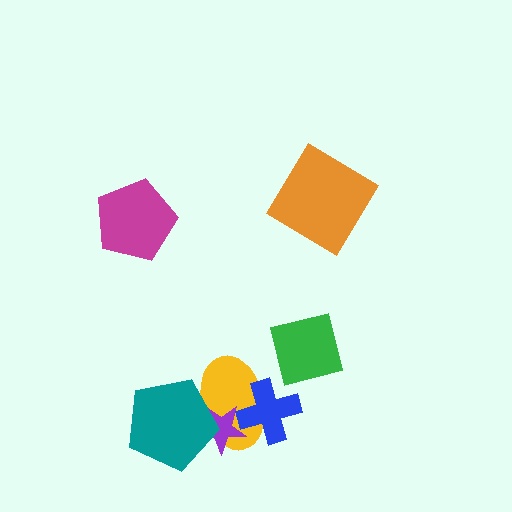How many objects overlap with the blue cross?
2 objects overlap with the blue cross.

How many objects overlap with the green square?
0 objects overlap with the green square.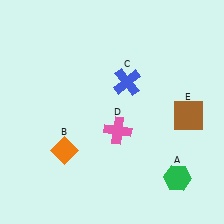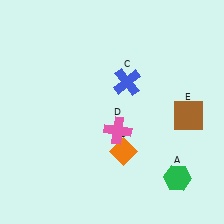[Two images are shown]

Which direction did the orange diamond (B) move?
The orange diamond (B) moved right.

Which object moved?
The orange diamond (B) moved right.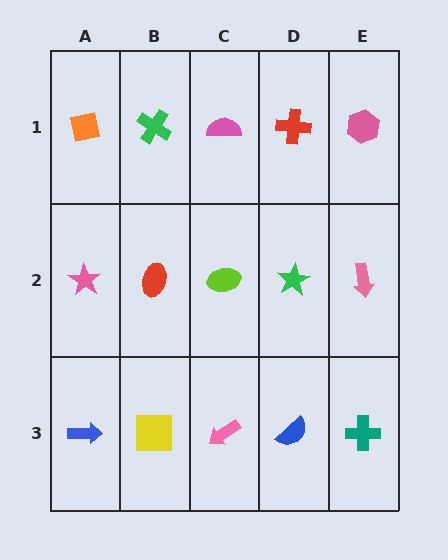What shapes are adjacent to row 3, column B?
A red ellipse (row 2, column B), a blue arrow (row 3, column A), a pink arrow (row 3, column C).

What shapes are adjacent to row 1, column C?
A lime ellipse (row 2, column C), a green cross (row 1, column B), a red cross (row 1, column D).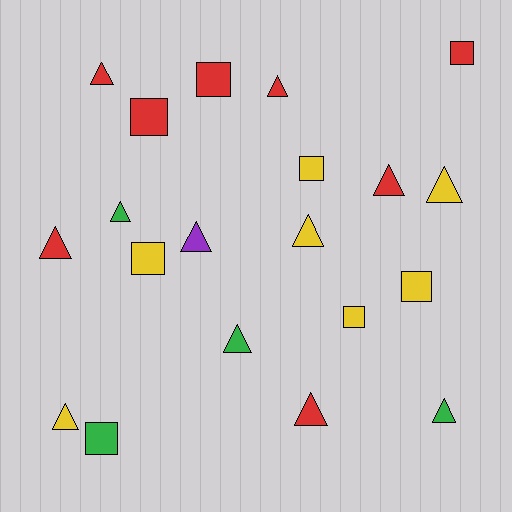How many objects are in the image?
There are 20 objects.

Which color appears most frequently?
Red, with 8 objects.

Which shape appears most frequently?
Triangle, with 12 objects.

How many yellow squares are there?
There are 4 yellow squares.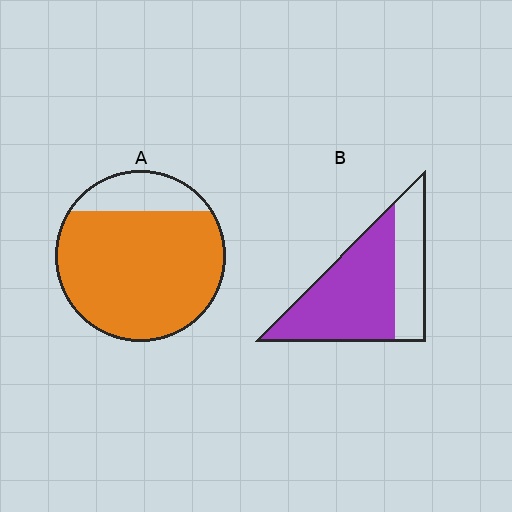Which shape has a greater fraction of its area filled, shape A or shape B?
Shape A.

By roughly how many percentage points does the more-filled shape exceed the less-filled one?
By roughly 15 percentage points (A over B).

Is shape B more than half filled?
Yes.